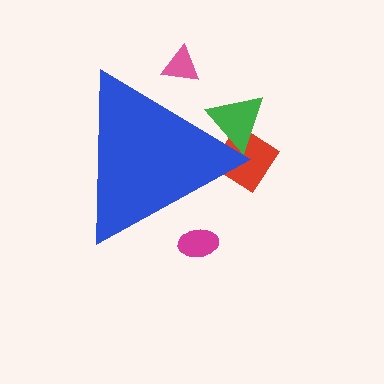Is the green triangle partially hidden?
Yes, the green triangle is partially hidden behind the blue triangle.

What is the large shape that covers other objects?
A blue triangle.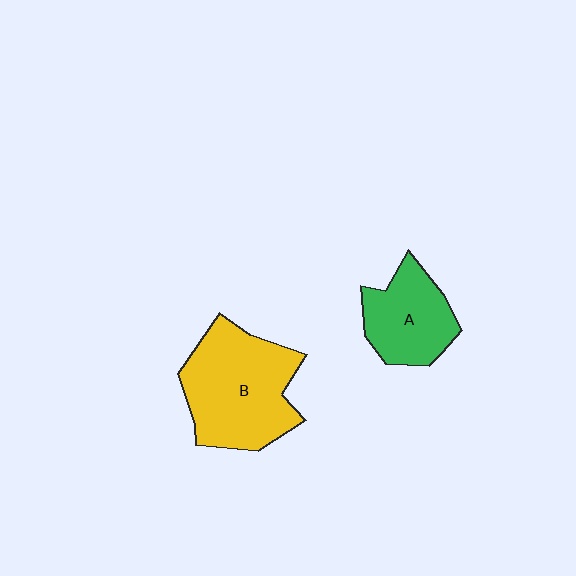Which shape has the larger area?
Shape B (yellow).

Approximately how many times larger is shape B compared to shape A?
Approximately 1.6 times.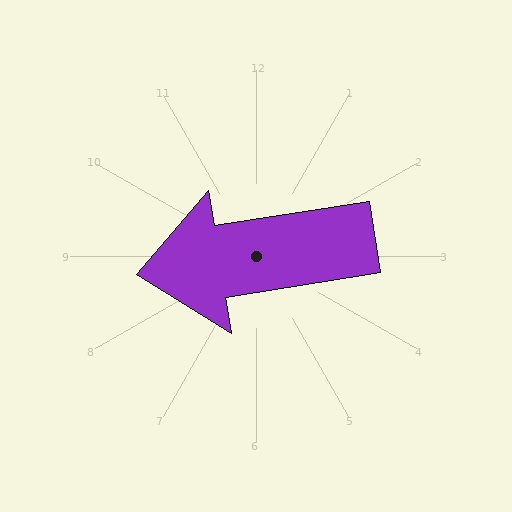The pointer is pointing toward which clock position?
Roughly 9 o'clock.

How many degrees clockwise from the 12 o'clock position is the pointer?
Approximately 261 degrees.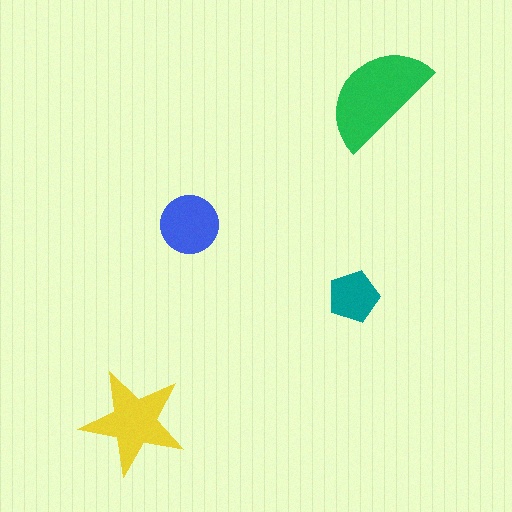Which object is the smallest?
The teal pentagon.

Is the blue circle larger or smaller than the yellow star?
Smaller.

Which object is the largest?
The green semicircle.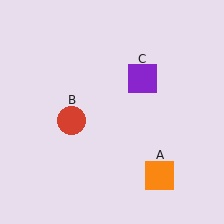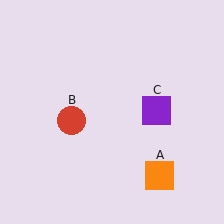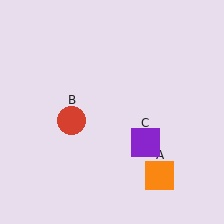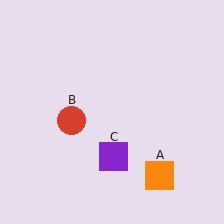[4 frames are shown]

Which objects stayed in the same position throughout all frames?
Orange square (object A) and red circle (object B) remained stationary.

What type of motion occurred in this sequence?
The purple square (object C) rotated clockwise around the center of the scene.